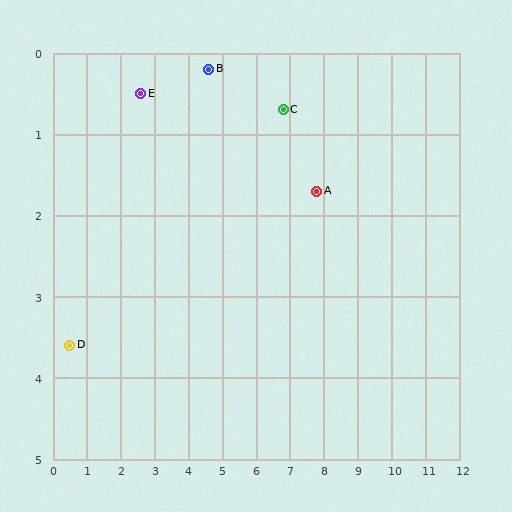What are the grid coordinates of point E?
Point E is at approximately (2.6, 0.5).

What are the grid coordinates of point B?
Point B is at approximately (4.6, 0.2).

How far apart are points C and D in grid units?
Points C and D are about 6.9 grid units apart.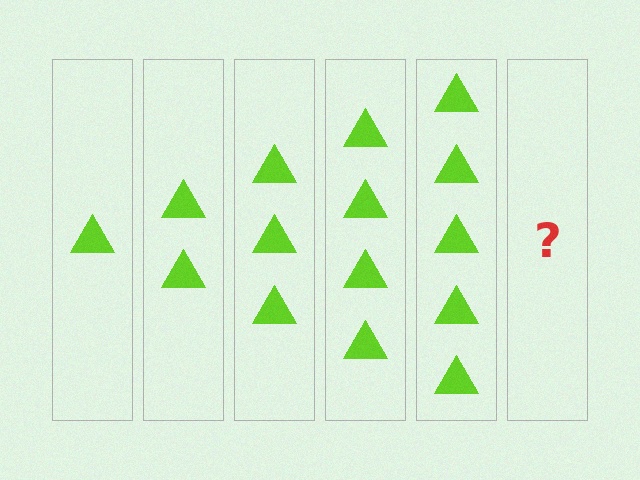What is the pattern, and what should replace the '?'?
The pattern is that each step adds one more triangle. The '?' should be 6 triangles.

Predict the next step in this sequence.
The next step is 6 triangles.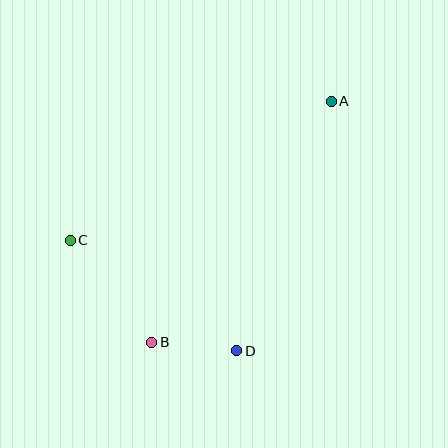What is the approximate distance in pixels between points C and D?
The distance between C and D is approximately 200 pixels.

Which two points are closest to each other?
Points B and D are closest to each other.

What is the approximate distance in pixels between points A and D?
The distance between A and D is approximately 267 pixels.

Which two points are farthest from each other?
Points A and B are farthest from each other.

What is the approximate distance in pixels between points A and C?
The distance between A and C is approximately 296 pixels.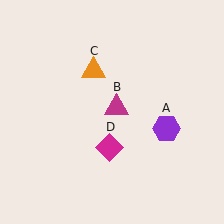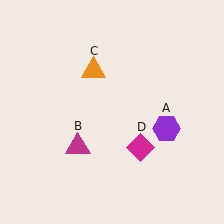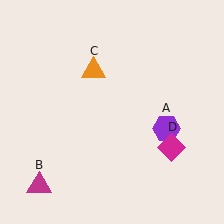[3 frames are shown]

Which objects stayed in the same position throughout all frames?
Purple hexagon (object A) and orange triangle (object C) remained stationary.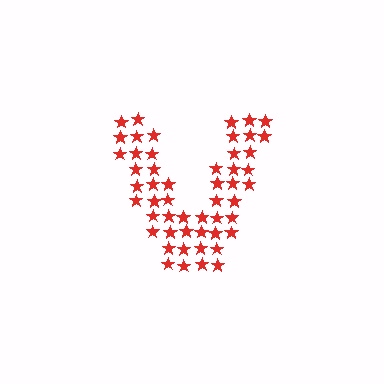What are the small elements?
The small elements are stars.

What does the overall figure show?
The overall figure shows the letter V.